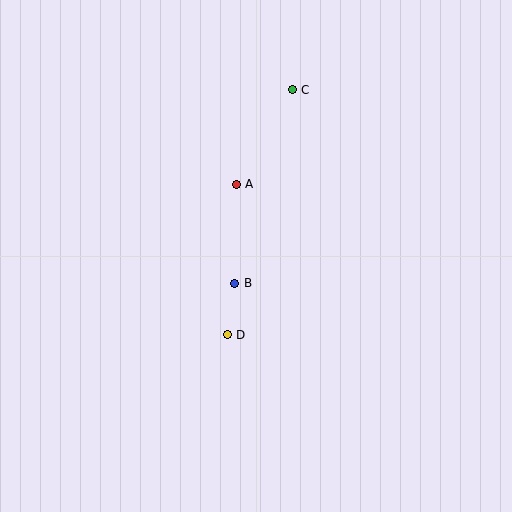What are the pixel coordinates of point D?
Point D is at (227, 335).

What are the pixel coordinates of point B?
Point B is at (235, 283).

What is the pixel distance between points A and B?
The distance between A and B is 99 pixels.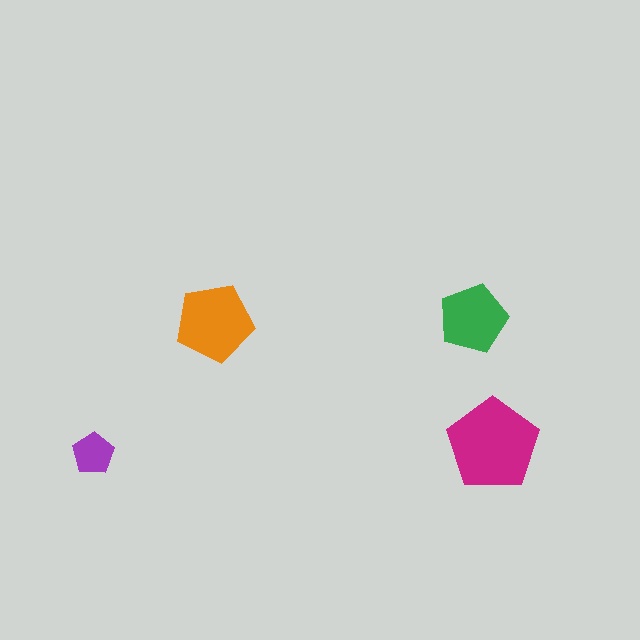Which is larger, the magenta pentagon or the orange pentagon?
The magenta one.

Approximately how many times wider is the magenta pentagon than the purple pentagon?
About 2 times wider.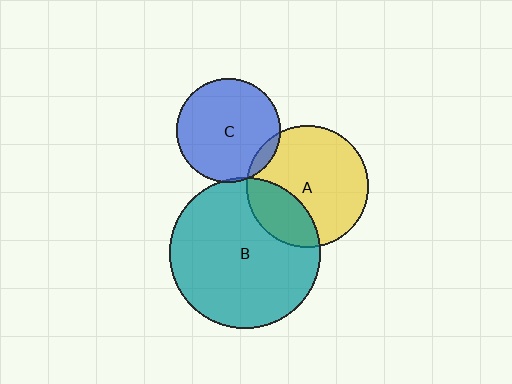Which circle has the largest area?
Circle B (teal).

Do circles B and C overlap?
Yes.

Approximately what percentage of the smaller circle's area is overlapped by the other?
Approximately 5%.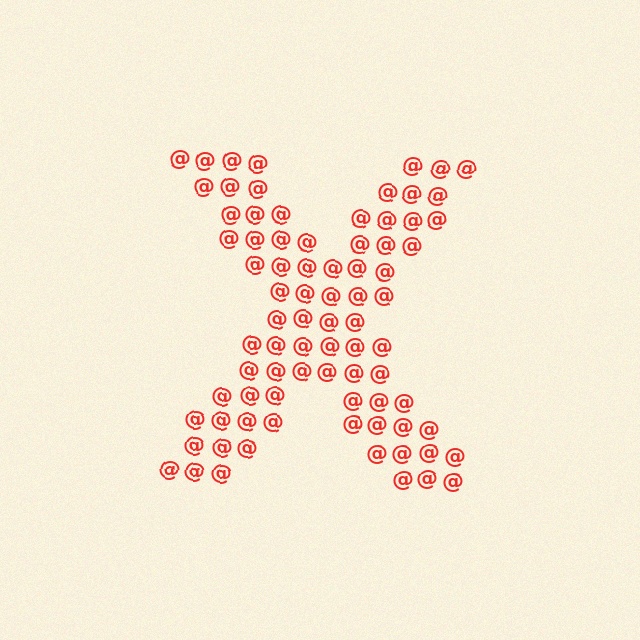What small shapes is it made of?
It is made of small at signs.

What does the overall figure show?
The overall figure shows the letter X.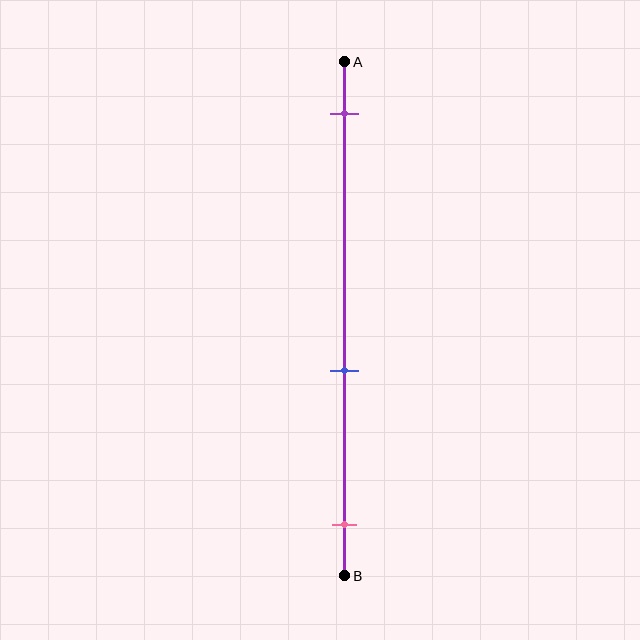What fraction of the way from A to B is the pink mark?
The pink mark is approximately 90% (0.9) of the way from A to B.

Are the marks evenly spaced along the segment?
No, the marks are not evenly spaced.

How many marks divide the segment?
There are 3 marks dividing the segment.